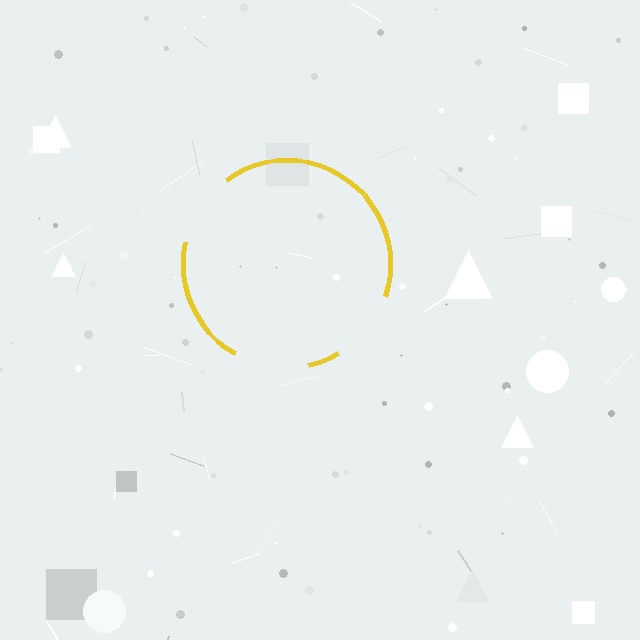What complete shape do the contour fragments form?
The contour fragments form a circle.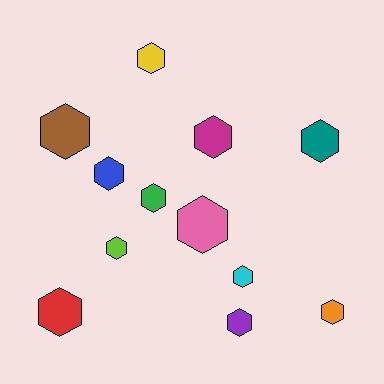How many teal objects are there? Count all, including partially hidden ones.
There is 1 teal object.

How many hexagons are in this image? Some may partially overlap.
There are 12 hexagons.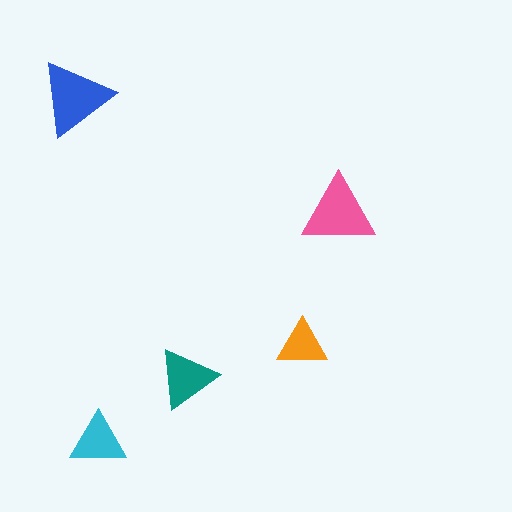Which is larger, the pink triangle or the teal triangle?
The pink one.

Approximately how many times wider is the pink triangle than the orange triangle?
About 1.5 times wider.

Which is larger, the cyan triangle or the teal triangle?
The teal one.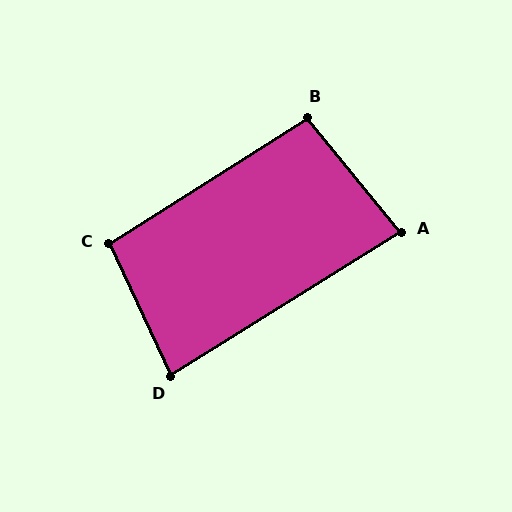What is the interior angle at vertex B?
Approximately 97 degrees (obtuse).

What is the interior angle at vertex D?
Approximately 83 degrees (acute).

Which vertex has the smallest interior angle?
A, at approximately 82 degrees.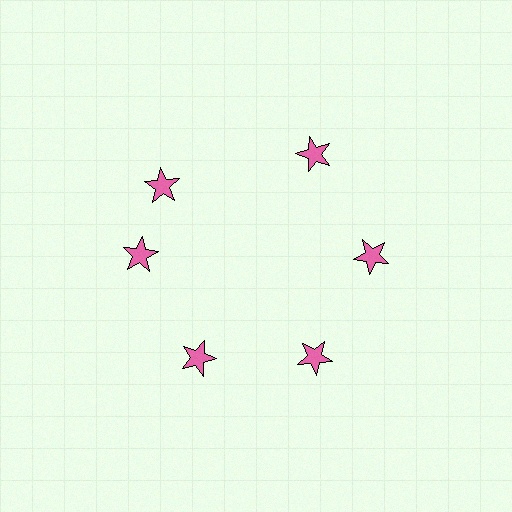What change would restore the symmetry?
The symmetry would be restored by rotating it back into even spacing with its neighbors so that all 6 stars sit at equal angles and equal distance from the center.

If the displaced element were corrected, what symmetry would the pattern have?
It would have 6-fold rotational symmetry — the pattern would map onto itself every 60 degrees.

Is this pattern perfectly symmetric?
No. The 6 pink stars are arranged in a ring, but one element near the 11 o'clock position is rotated out of alignment along the ring, breaking the 6-fold rotational symmetry.